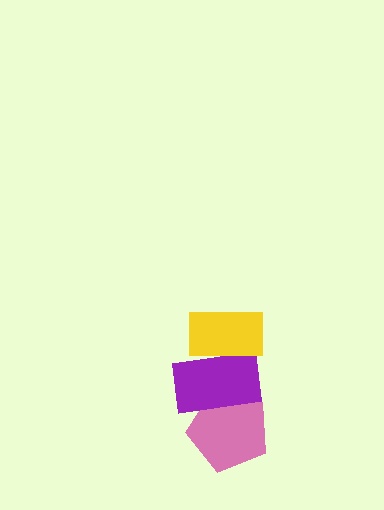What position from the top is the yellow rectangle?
The yellow rectangle is 1st from the top.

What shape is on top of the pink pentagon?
The purple rectangle is on top of the pink pentagon.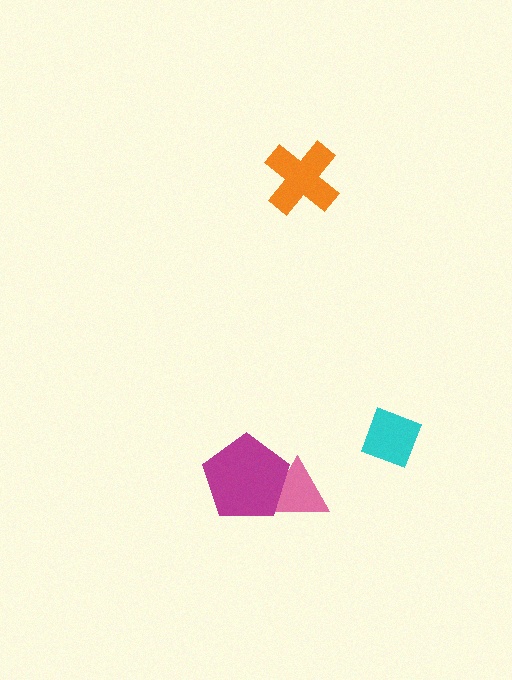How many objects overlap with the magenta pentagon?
1 object overlaps with the magenta pentagon.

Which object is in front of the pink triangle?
The magenta pentagon is in front of the pink triangle.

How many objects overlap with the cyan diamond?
0 objects overlap with the cyan diamond.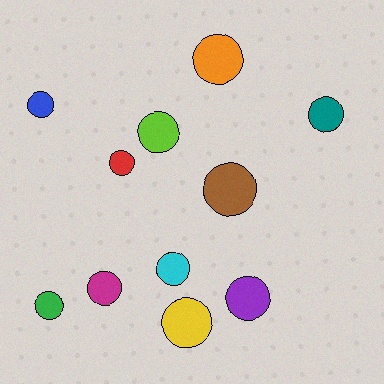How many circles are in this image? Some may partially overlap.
There are 11 circles.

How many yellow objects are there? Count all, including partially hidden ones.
There is 1 yellow object.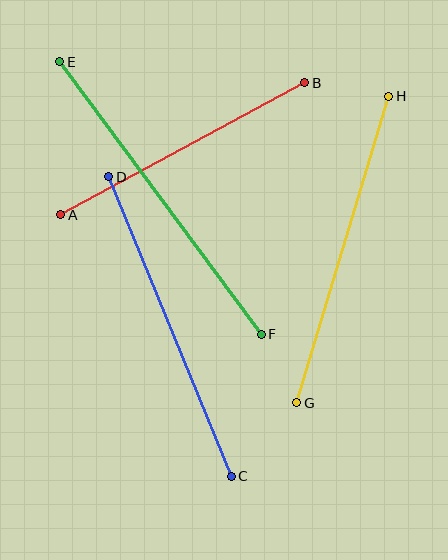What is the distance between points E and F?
The distance is approximately 339 pixels.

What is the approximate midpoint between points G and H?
The midpoint is at approximately (343, 250) pixels.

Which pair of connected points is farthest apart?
Points E and F are farthest apart.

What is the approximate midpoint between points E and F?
The midpoint is at approximately (161, 198) pixels.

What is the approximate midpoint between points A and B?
The midpoint is at approximately (183, 149) pixels.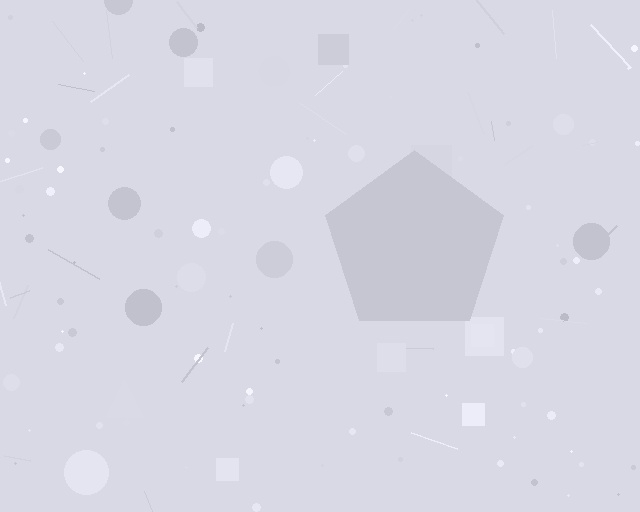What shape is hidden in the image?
A pentagon is hidden in the image.